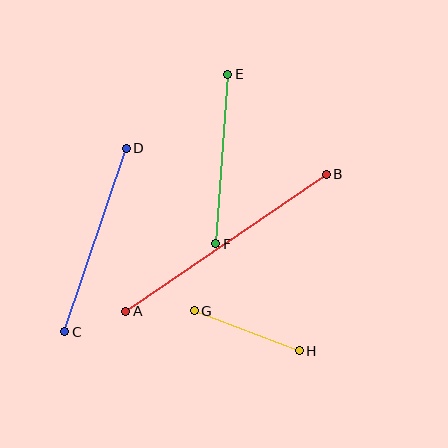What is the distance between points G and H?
The distance is approximately 112 pixels.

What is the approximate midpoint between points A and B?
The midpoint is at approximately (226, 243) pixels.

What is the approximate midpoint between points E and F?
The midpoint is at approximately (222, 159) pixels.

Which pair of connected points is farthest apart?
Points A and B are farthest apart.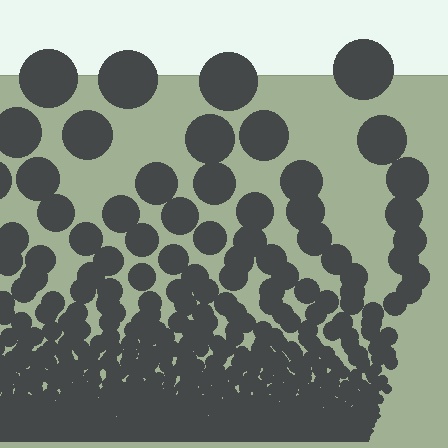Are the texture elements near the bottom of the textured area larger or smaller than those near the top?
Smaller. The gradient is inverted — elements near the bottom are smaller and denser.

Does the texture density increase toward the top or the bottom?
Density increases toward the bottom.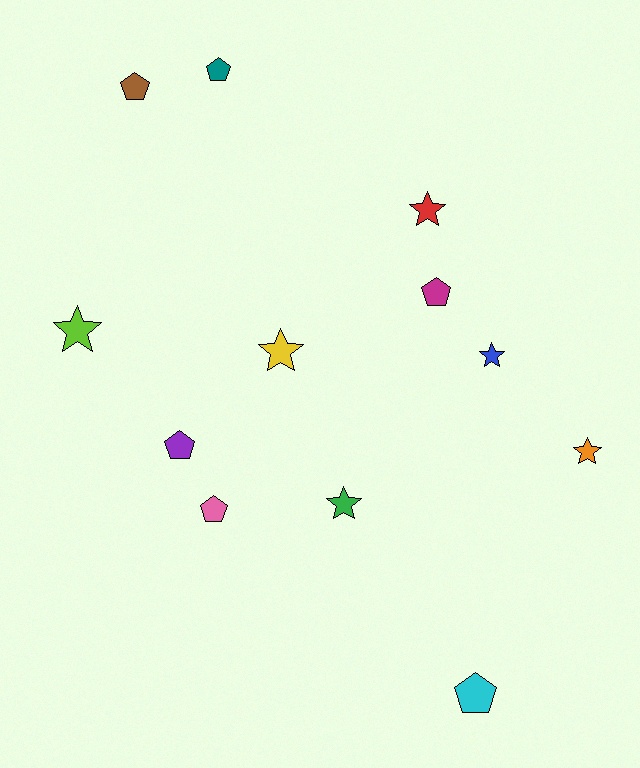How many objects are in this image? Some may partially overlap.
There are 12 objects.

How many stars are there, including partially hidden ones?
There are 6 stars.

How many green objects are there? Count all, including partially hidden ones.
There is 1 green object.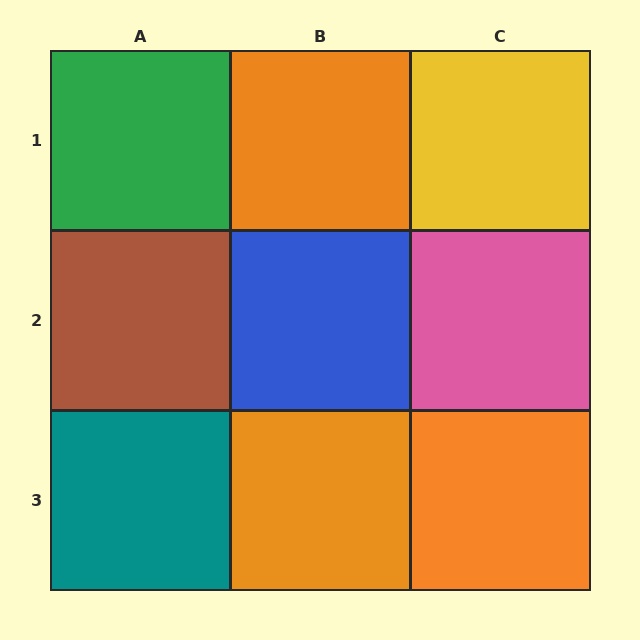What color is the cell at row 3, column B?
Orange.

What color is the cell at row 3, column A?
Teal.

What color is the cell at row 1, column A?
Green.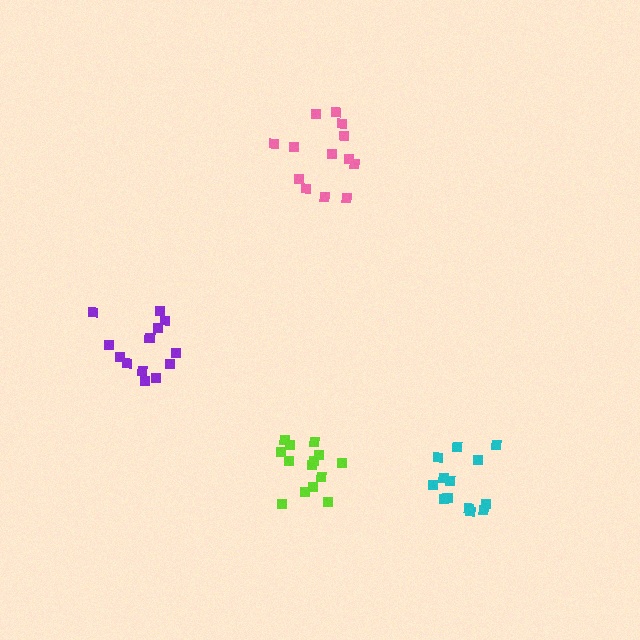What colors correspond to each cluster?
The clusters are colored: pink, purple, lime, cyan.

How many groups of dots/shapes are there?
There are 4 groups.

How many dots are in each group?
Group 1: 13 dots, Group 2: 14 dots, Group 3: 14 dots, Group 4: 13 dots (54 total).